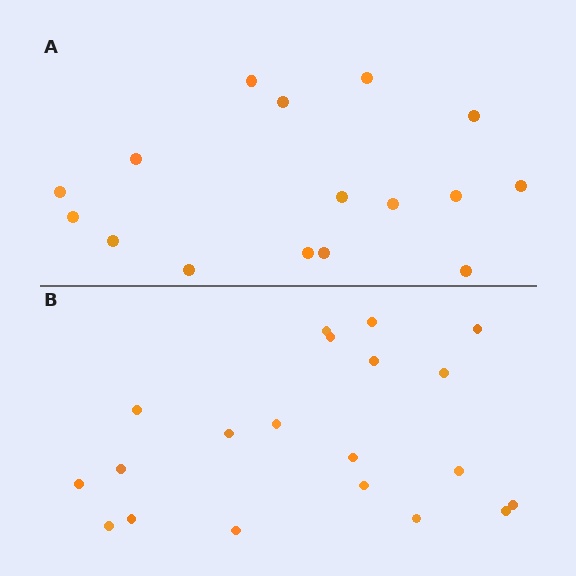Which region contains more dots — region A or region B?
Region B (the bottom region) has more dots.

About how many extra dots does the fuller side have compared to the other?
Region B has about 4 more dots than region A.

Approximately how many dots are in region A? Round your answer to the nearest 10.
About 20 dots. (The exact count is 16, which rounds to 20.)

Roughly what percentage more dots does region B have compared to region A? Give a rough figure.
About 25% more.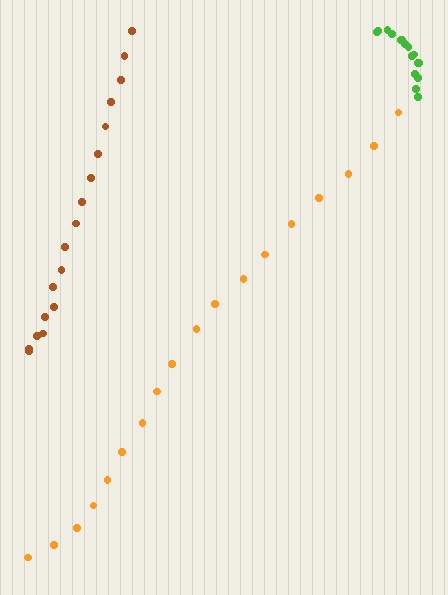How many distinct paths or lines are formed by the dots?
There are 3 distinct paths.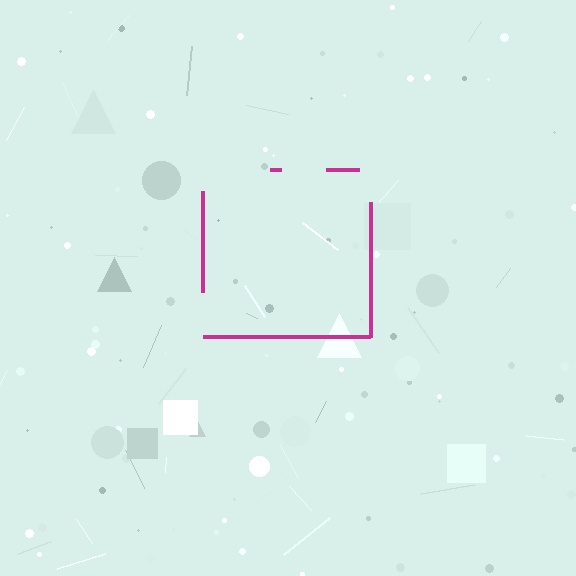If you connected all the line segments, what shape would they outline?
They would outline a square.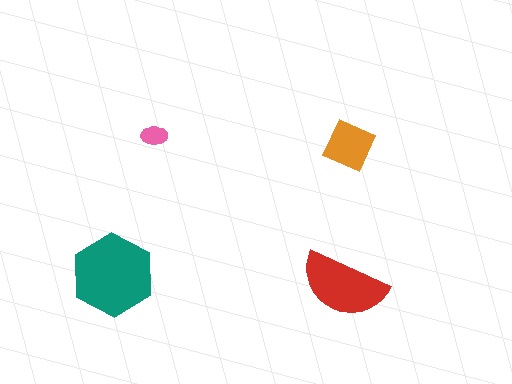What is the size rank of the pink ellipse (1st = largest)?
4th.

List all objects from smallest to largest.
The pink ellipse, the orange diamond, the red semicircle, the teal hexagon.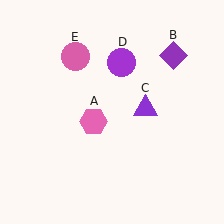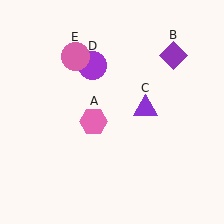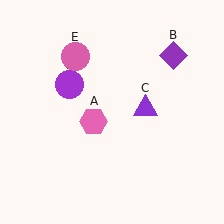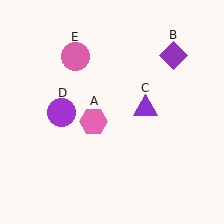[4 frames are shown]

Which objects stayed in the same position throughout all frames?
Pink hexagon (object A) and purple diamond (object B) and purple triangle (object C) and pink circle (object E) remained stationary.